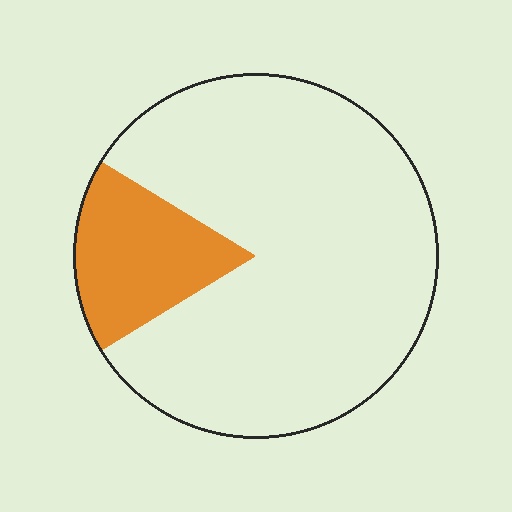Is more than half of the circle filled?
No.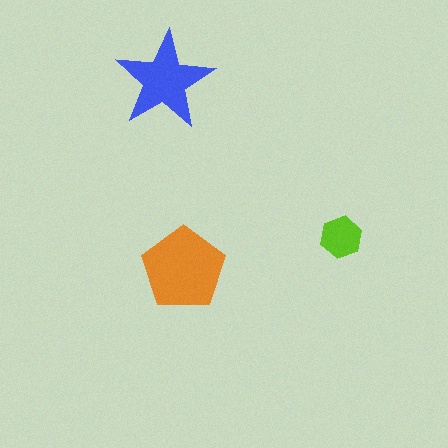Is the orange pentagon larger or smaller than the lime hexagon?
Larger.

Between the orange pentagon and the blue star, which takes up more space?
The orange pentagon.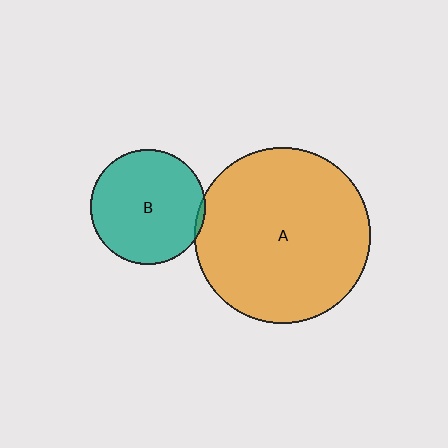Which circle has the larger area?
Circle A (orange).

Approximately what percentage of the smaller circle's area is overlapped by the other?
Approximately 5%.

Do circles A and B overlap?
Yes.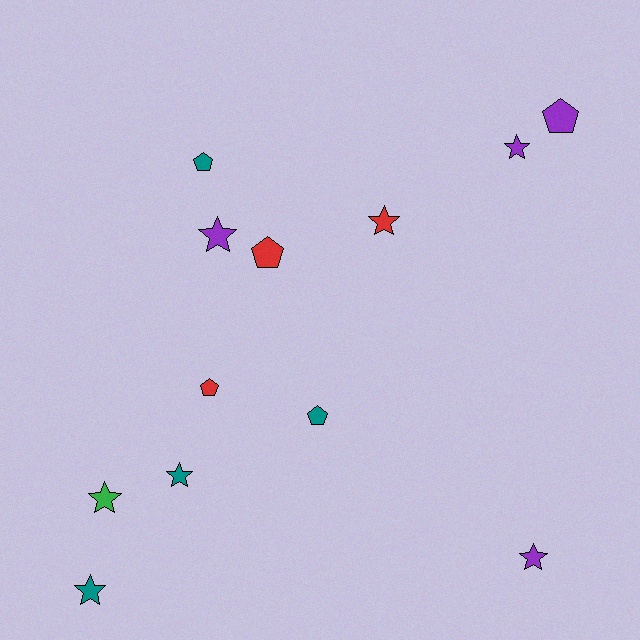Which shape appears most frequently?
Star, with 7 objects.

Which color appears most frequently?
Purple, with 4 objects.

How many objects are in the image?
There are 12 objects.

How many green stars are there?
There is 1 green star.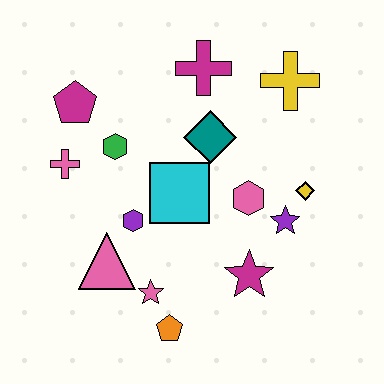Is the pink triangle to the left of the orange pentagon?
Yes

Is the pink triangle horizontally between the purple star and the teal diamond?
No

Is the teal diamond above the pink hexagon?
Yes